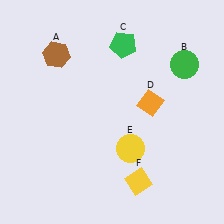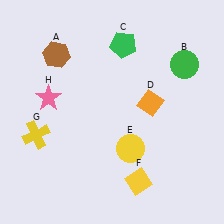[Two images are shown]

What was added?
A yellow cross (G), a pink star (H) were added in Image 2.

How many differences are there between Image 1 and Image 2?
There are 2 differences between the two images.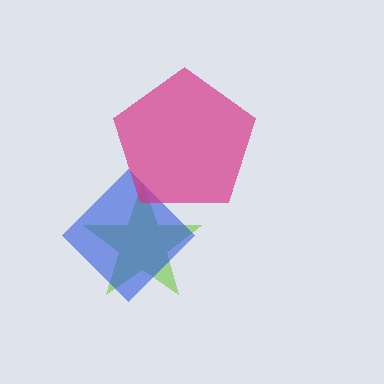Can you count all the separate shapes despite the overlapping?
Yes, there are 3 separate shapes.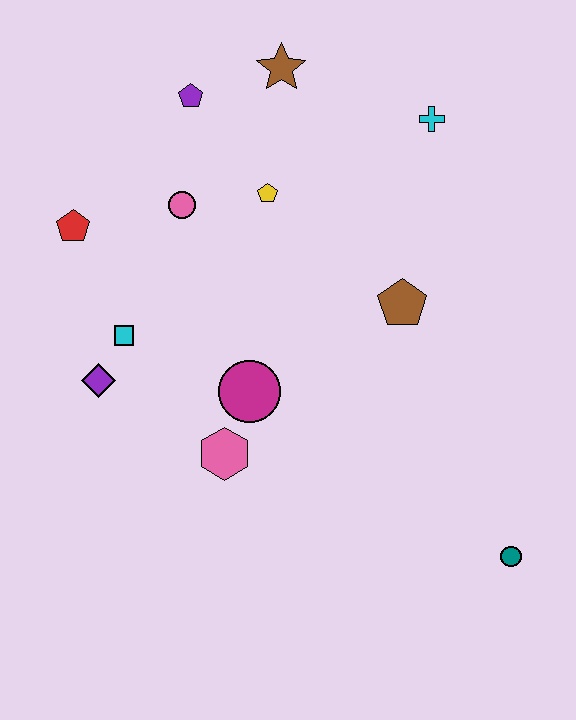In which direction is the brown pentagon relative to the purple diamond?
The brown pentagon is to the right of the purple diamond.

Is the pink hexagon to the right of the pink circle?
Yes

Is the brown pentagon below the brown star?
Yes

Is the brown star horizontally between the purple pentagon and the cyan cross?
Yes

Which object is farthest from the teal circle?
The purple pentagon is farthest from the teal circle.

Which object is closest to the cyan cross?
The brown star is closest to the cyan cross.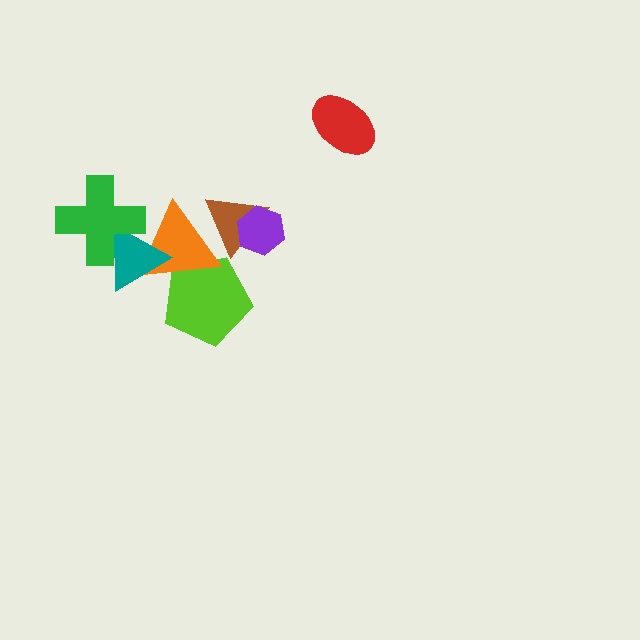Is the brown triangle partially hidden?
Yes, it is partially covered by another shape.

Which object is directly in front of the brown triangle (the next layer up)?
The purple hexagon is directly in front of the brown triangle.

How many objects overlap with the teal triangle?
2 objects overlap with the teal triangle.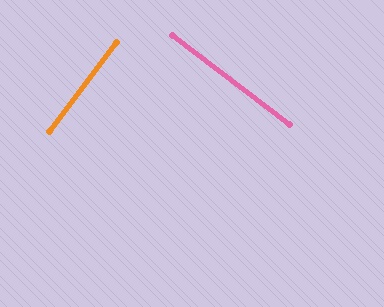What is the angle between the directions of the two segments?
Approximately 90 degrees.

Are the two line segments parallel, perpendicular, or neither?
Perpendicular — they meet at approximately 90°.